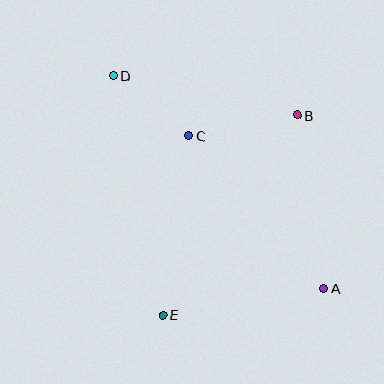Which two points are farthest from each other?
Points A and D are farthest from each other.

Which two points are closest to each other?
Points C and D are closest to each other.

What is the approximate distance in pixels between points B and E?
The distance between B and E is approximately 241 pixels.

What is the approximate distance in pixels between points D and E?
The distance between D and E is approximately 244 pixels.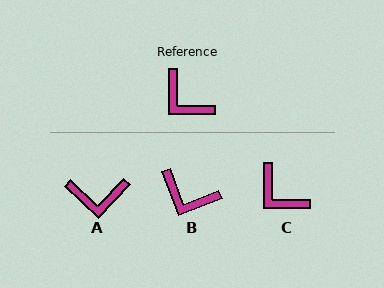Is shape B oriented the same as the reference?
No, it is off by about 21 degrees.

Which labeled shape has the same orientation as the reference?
C.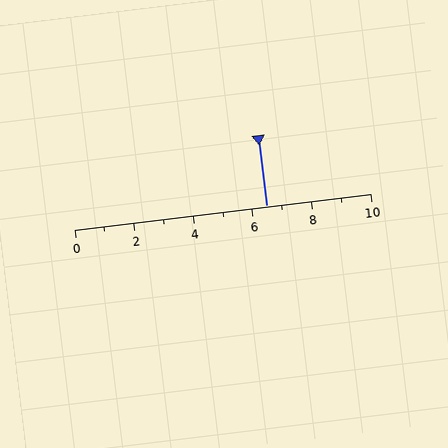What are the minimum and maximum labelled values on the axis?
The axis runs from 0 to 10.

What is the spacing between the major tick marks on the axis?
The major ticks are spaced 2 apart.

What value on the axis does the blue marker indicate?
The marker indicates approximately 6.5.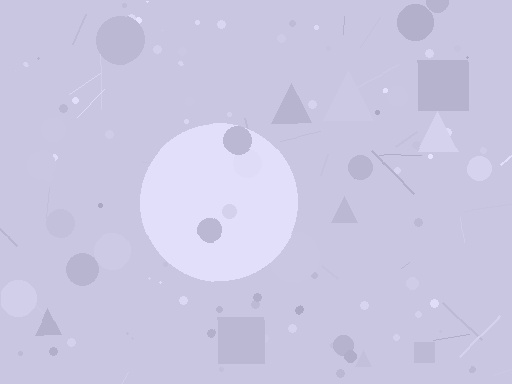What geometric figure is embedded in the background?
A circle is embedded in the background.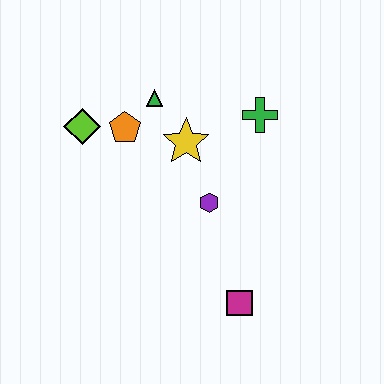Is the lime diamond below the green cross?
Yes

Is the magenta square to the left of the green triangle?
No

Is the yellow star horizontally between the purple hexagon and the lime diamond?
Yes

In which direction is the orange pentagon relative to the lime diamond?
The orange pentagon is to the right of the lime diamond.